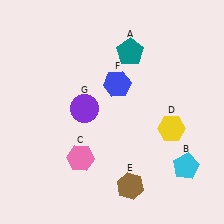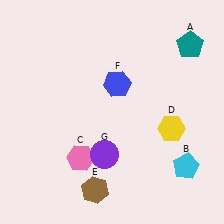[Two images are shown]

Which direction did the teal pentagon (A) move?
The teal pentagon (A) moved right.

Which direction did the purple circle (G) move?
The purple circle (G) moved down.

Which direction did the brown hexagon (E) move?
The brown hexagon (E) moved left.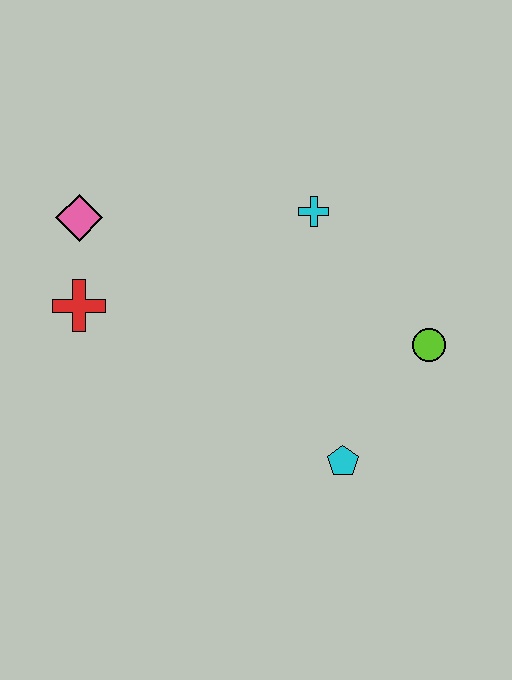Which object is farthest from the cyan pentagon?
The pink diamond is farthest from the cyan pentagon.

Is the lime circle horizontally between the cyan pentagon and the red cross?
No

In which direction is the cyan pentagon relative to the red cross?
The cyan pentagon is to the right of the red cross.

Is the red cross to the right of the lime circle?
No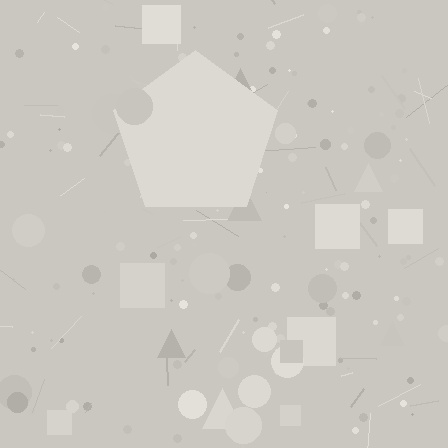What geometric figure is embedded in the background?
A pentagon is embedded in the background.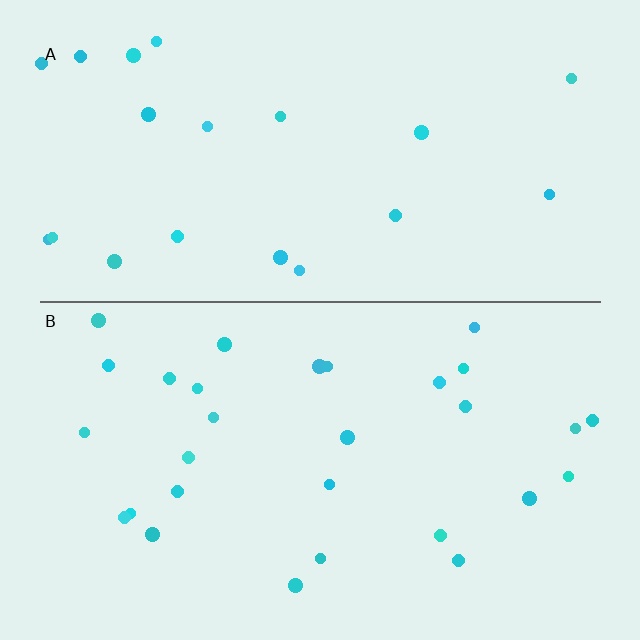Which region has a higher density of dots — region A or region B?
B (the bottom).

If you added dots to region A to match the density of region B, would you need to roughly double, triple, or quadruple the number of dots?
Approximately double.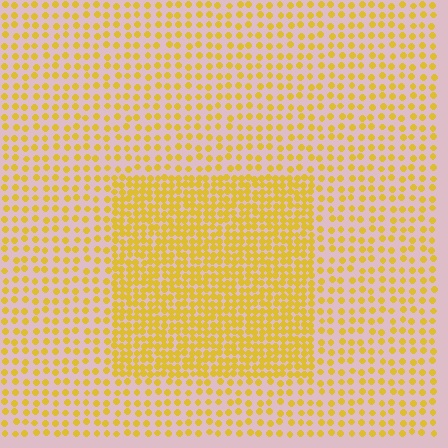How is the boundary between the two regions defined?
The boundary is defined by a change in element density (approximately 2.1x ratio). All elements are the same color, size, and shape.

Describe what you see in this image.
The image contains small yellow elements arranged at two different densities. A rectangle-shaped region is visible where the elements are more densely packed than the surrounding area.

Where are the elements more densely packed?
The elements are more densely packed inside the rectangle boundary.